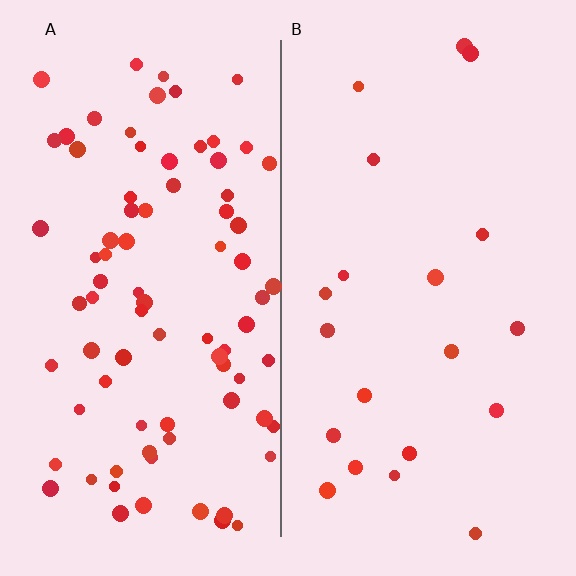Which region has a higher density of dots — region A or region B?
A (the left).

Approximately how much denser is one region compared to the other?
Approximately 4.1× — region A over region B.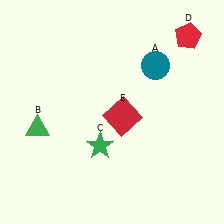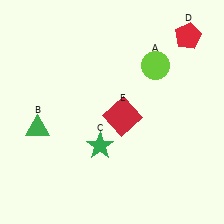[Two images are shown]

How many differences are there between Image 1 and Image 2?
There is 1 difference between the two images.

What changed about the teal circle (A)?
In Image 1, A is teal. In Image 2, it changed to lime.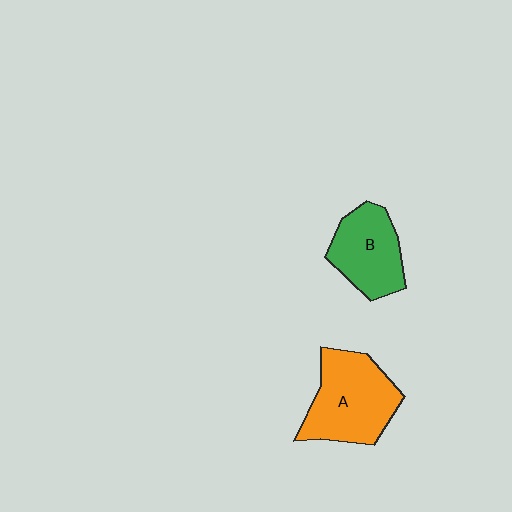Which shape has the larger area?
Shape A (orange).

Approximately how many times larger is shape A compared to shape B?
Approximately 1.3 times.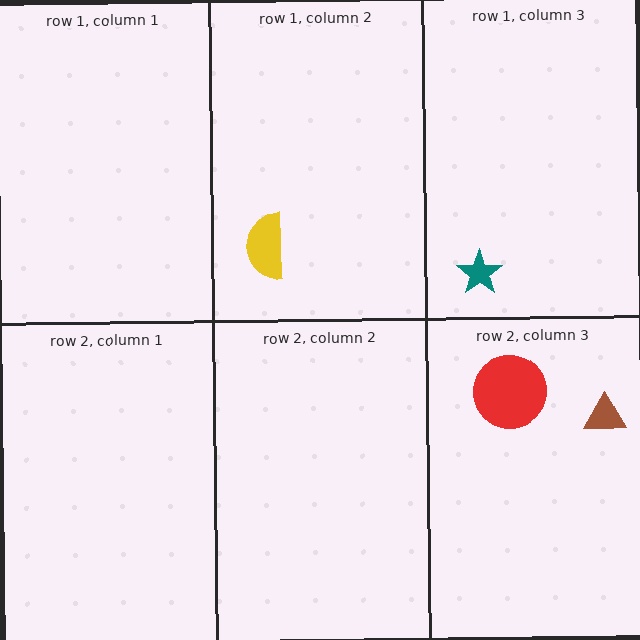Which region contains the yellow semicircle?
The row 1, column 2 region.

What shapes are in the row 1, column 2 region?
The yellow semicircle.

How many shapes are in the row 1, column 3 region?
1.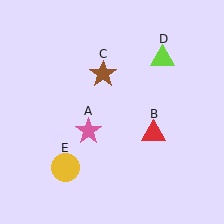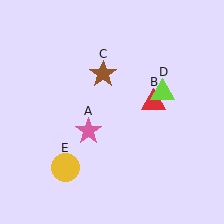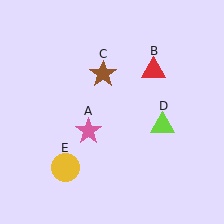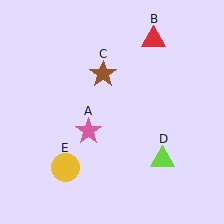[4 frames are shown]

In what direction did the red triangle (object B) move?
The red triangle (object B) moved up.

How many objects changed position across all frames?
2 objects changed position: red triangle (object B), lime triangle (object D).